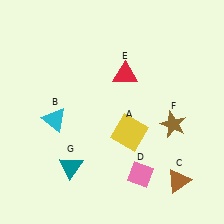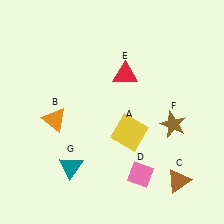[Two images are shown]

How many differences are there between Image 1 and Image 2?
There is 1 difference between the two images.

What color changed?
The triangle (B) changed from cyan in Image 1 to orange in Image 2.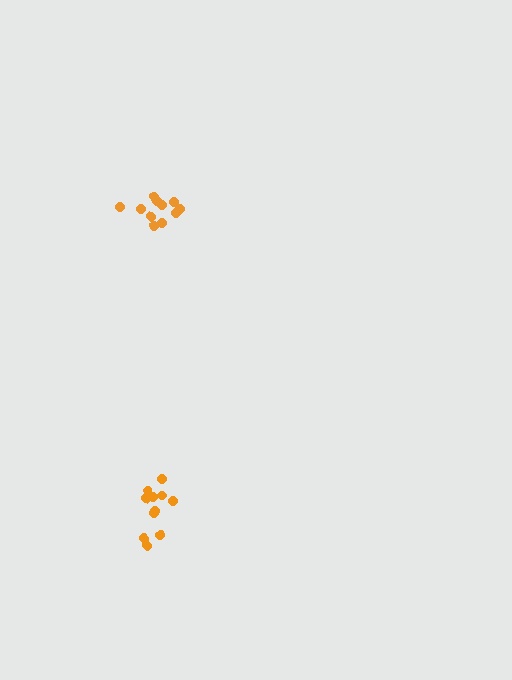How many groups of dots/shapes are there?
There are 2 groups.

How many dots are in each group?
Group 1: 11 dots, Group 2: 11 dots (22 total).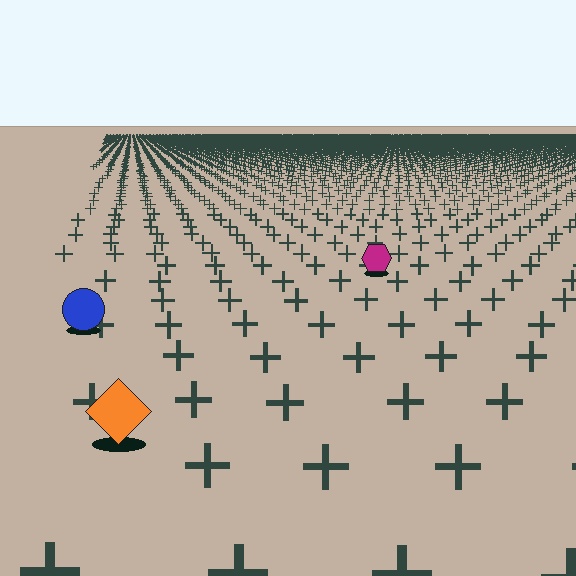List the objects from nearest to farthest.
From nearest to farthest: the orange diamond, the blue circle, the magenta hexagon.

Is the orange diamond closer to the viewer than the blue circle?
Yes. The orange diamond is closer — you can tell from the texture gradient: the ground texture is coarser near it.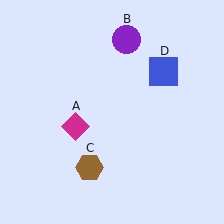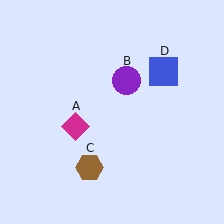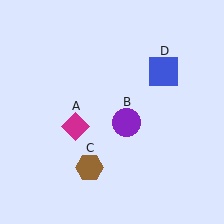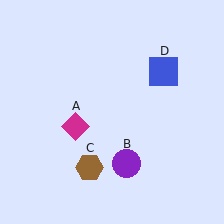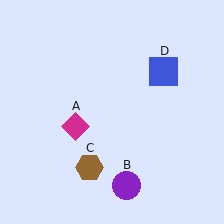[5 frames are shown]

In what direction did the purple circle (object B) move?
The purple circle (object B) moved down.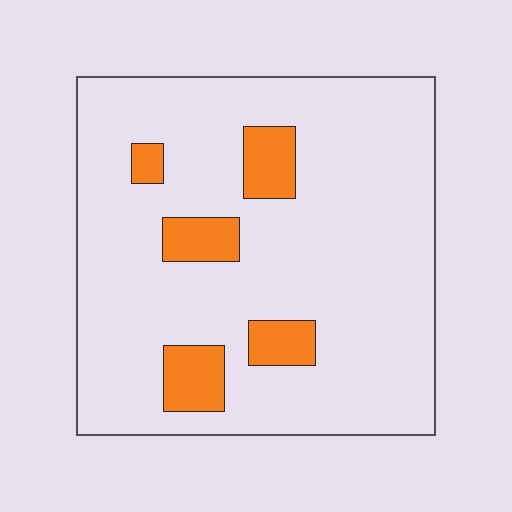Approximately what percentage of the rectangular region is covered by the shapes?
Approximately 10%.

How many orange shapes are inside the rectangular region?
5.